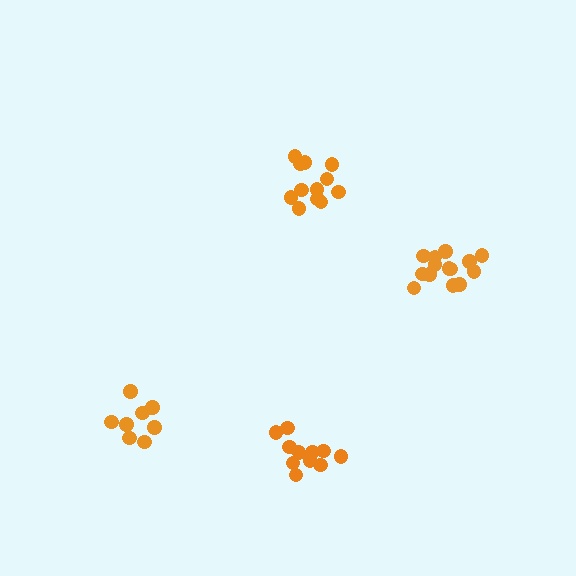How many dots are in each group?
Group 1: 13 dots, Group 2: 11 dots, Group 3: 8 dots, Group 4: 14 dots (46 total).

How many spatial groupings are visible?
There are 4 spatial groupings.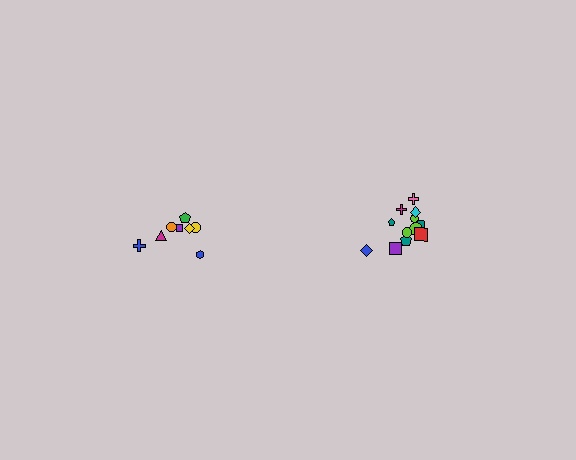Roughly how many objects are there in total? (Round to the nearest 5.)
Roughly 20 objects in total.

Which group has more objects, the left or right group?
The right group.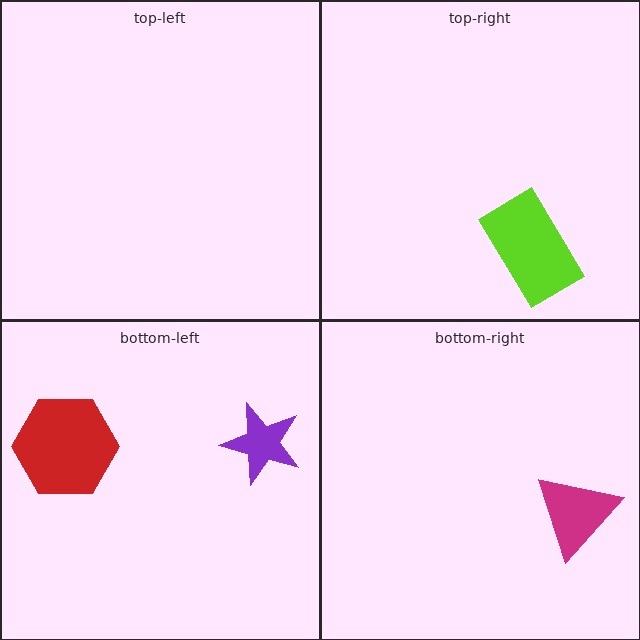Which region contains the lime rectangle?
The top-right region.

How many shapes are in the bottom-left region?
2.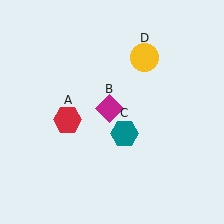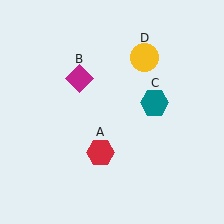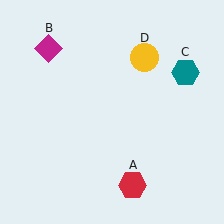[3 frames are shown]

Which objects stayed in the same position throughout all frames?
Yellow circle (object D) remained stationary.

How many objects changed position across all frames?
3 objects changed position: red hexagon (object A), magenta diamond (object B), teal hexagon (object C).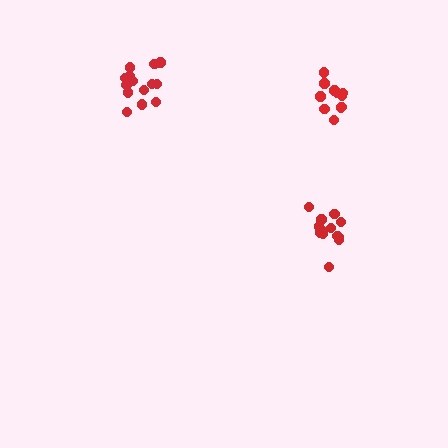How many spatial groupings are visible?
There are 3 spatial groupings.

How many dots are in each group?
Group 1: 13 dots, Group 2: 11 dots, Group 3: 14 dots (38 total).